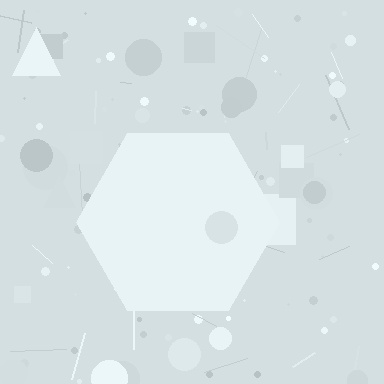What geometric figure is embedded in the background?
A hexagon is embedded in the background.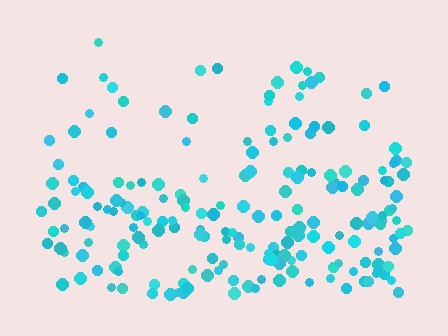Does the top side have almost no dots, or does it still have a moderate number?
Still a moderate number, just noticeably fewer than the bottom.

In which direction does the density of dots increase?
From top to bottom, with the bottom side densest.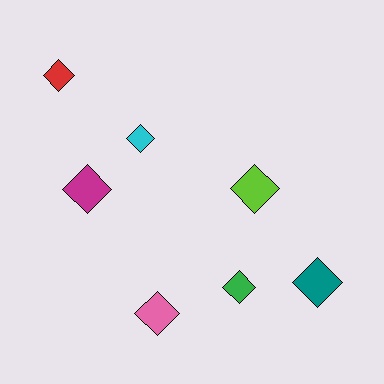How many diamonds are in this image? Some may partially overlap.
There are 7 diamonds.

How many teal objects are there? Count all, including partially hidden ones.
There is 1 teal object.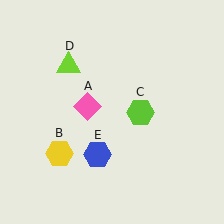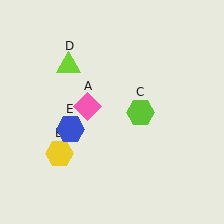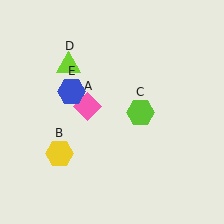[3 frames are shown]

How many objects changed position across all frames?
1 object changed position: blue hexagon (object E).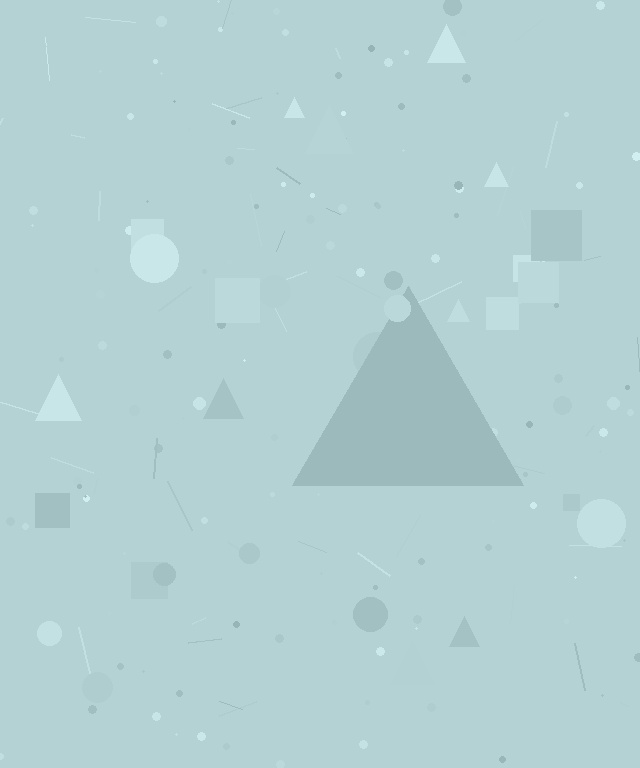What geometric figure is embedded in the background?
A triangle is embedded in the background.